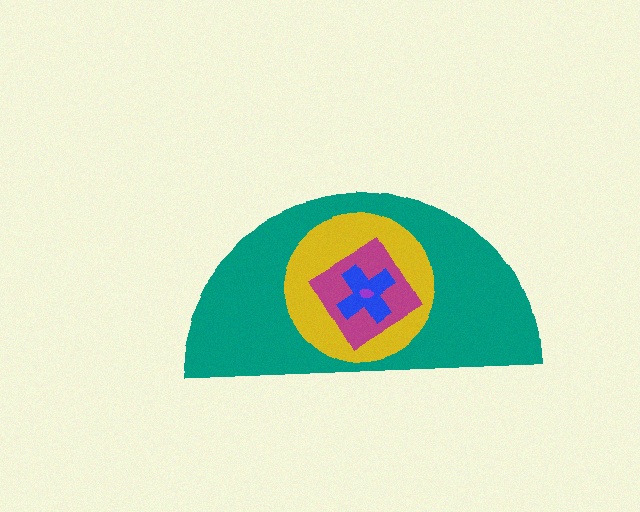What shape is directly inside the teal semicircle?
The yellow circle.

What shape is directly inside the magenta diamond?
The blue cross.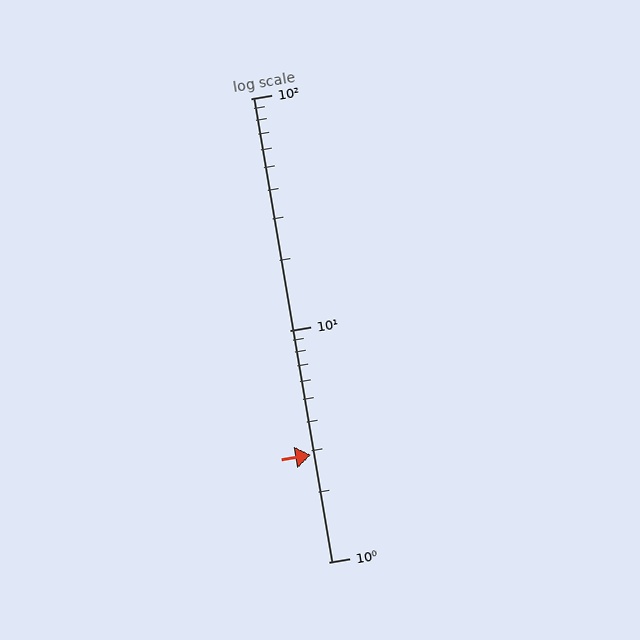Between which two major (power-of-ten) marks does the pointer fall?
The pointer is between 1 and 10.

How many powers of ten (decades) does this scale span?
The scale spans 2 decades, from 1 to 100.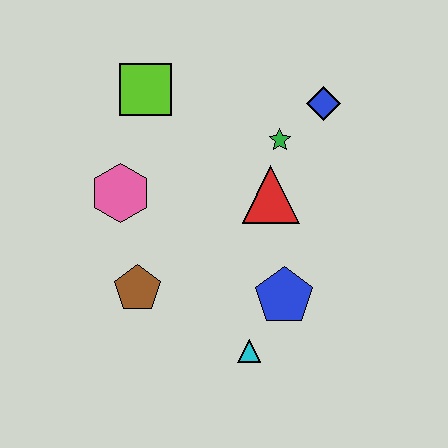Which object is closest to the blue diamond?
The green star is closest to the blue diamond.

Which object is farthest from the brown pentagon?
The blue diamond is farthest from the brown pentagon.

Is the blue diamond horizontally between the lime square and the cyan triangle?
No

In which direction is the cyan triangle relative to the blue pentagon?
The cyan triangle is below the blue pentagon.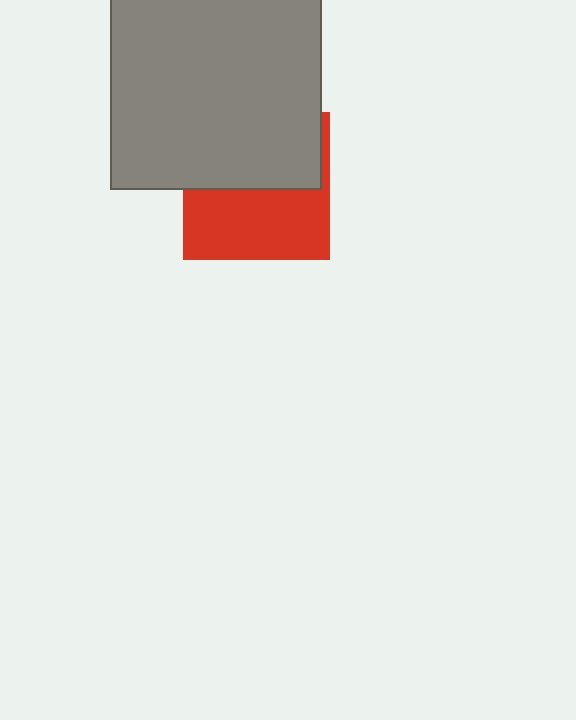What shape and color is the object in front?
The object in front is a gray rectangle.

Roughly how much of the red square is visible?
About half of it is visible (roughly 50%).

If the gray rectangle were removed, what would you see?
You would see the complete red square.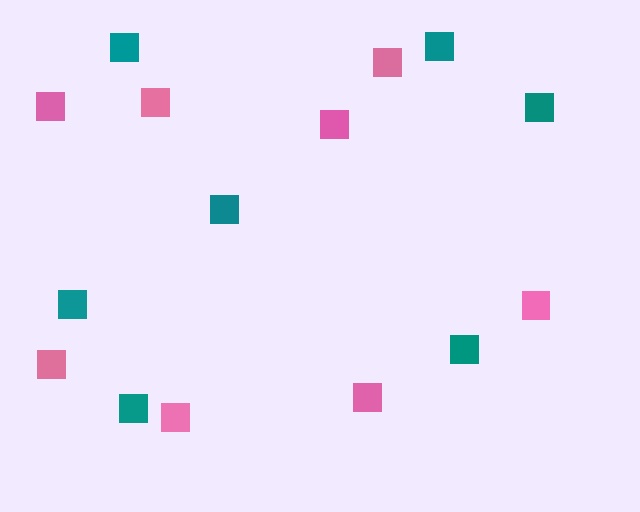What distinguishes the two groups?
There are 2 groups: one group of teal squares (7) and one group of pink squares (8).